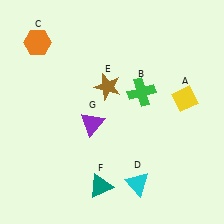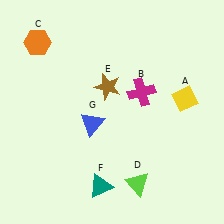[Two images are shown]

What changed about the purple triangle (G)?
In Image 1, G is purple. In Image 2, it changed to blue.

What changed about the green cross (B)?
In Image 1, B is green. In Image 2, it changed to magenta.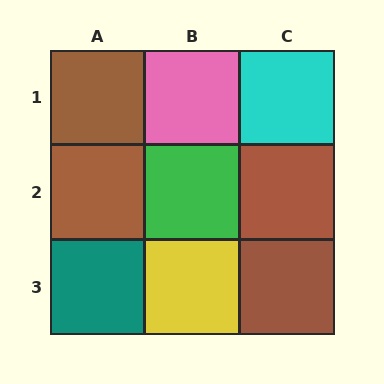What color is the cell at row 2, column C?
Brown.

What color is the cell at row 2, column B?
Green.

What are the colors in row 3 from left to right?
Teal, yellow, brown.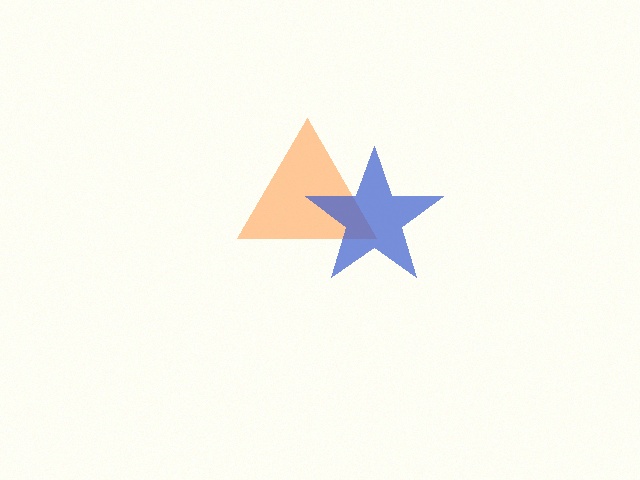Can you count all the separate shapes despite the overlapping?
Yes, there are 2 separate shapes.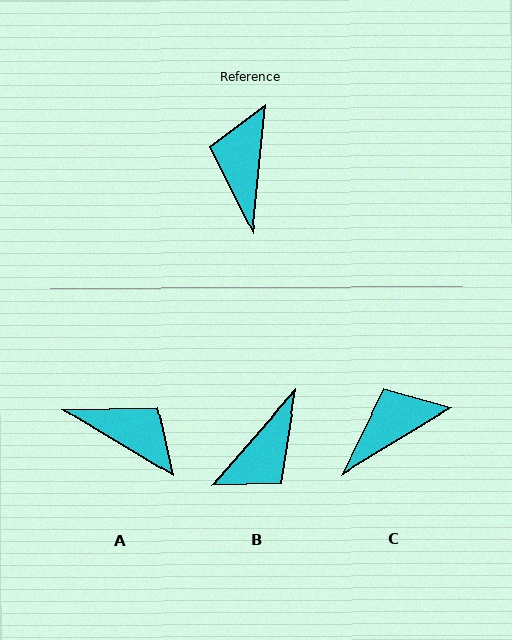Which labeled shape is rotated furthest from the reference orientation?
B, about 144 degrees away.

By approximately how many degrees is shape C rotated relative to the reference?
Approximately 53 degrees clockwise.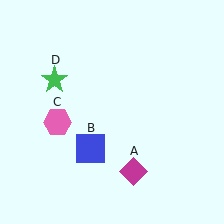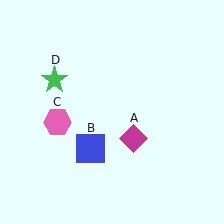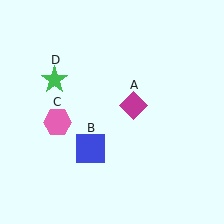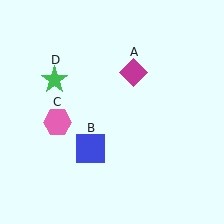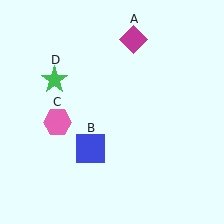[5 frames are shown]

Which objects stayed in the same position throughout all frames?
Blue square (object B) and pink hexagon (object C) and green star (object D) remained stationary.